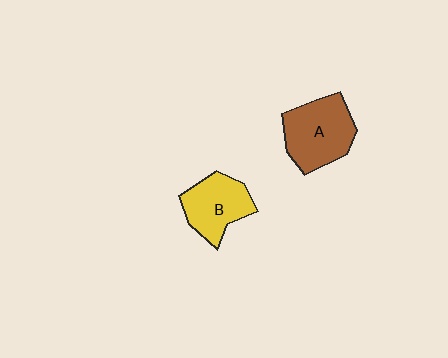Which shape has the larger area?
Shape A (brown).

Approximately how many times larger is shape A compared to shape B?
Approximately 1.2 times.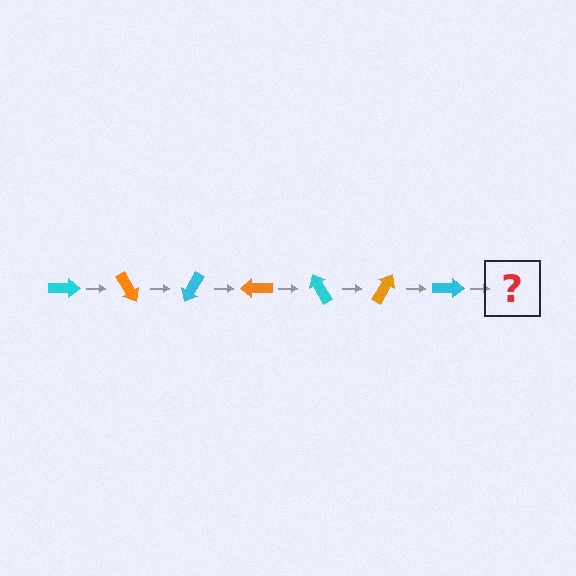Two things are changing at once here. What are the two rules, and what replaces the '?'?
The two rules are that it rotates 60 degrees each step and the color cycles through cyan and orange. The '?' should be an orange arrow, rotated 420 degrees from the start.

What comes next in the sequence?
The next element should be an orange arrow, rotated 420 degrees from the start.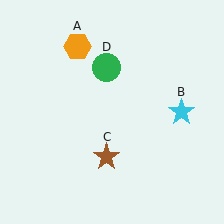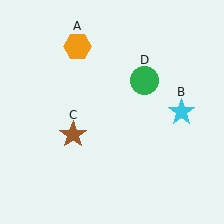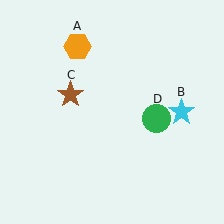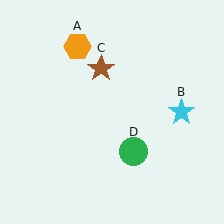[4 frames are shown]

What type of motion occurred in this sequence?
The brown star (object C), green circle (object D) rotated clockwise around the center of the scene.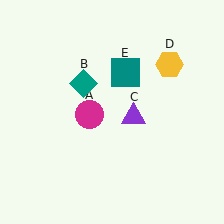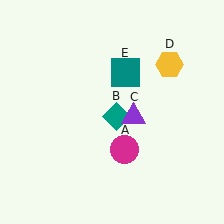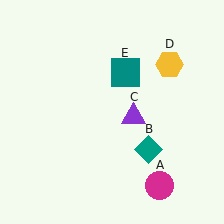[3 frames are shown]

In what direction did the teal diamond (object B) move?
The teal diamond (object B) moved down and to the right.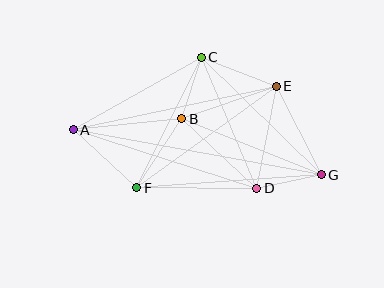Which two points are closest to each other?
Points B and C are closest to each other.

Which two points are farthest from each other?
Points A and G are farthest from each other.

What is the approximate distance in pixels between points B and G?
The distance between B and G is approximately 151 pixels.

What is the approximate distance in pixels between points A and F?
The distance between A and F is approximately 86 pixels.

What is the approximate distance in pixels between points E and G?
The distance between E and G is approximately 99 pixels.